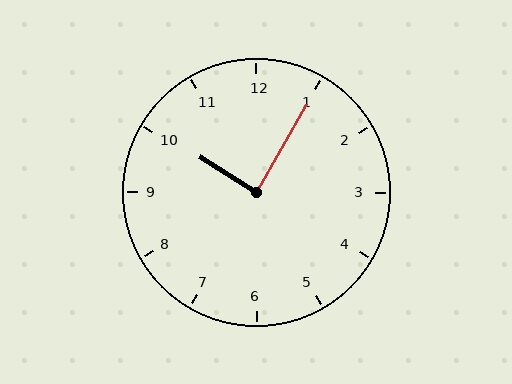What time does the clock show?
10:05.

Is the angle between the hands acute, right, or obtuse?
It is right.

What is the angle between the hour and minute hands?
Approximately 88 degrees.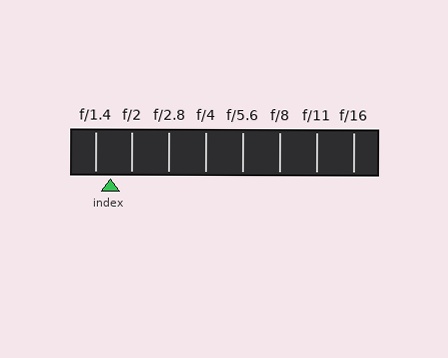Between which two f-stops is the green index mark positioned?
The index mark is between f/1.4 and f/2.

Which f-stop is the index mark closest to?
The index mark is closest to f/1.4.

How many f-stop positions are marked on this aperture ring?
There are 8 f-stop positions marked.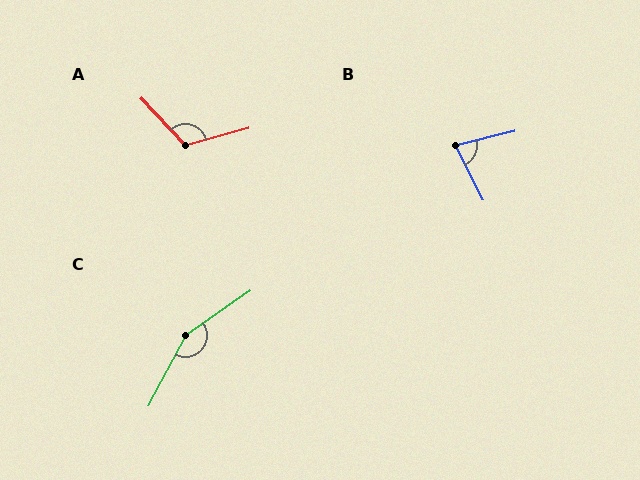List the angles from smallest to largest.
B (77°), A (118°), C (153°).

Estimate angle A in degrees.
Approximately 118 degrees.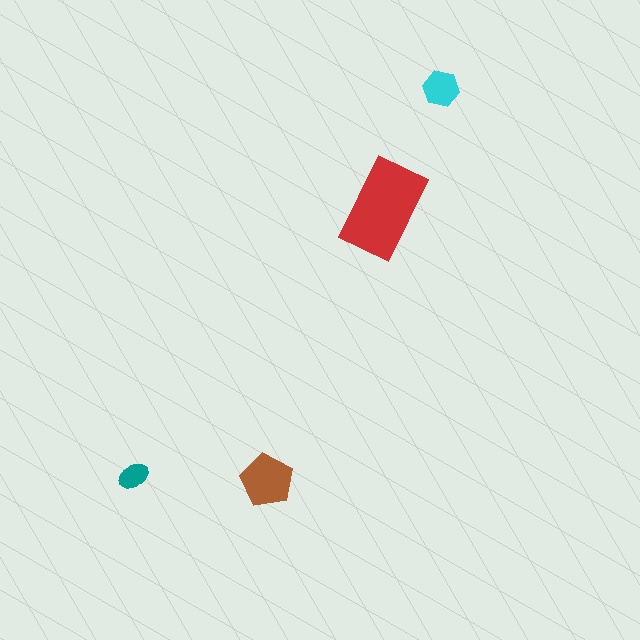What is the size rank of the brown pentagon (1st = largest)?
2nd.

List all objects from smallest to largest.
The teal ellipse, the cyan hexagon, the brown pentagon, the red rectangle.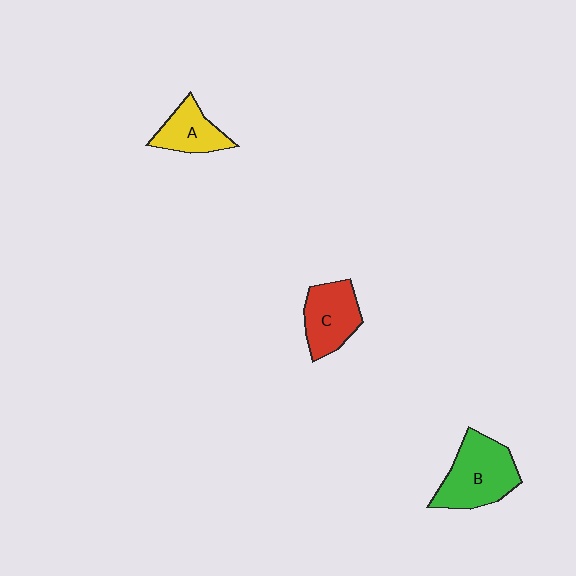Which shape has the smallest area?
Shape A (yellow).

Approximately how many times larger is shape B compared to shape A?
Approximately 1.6 times.